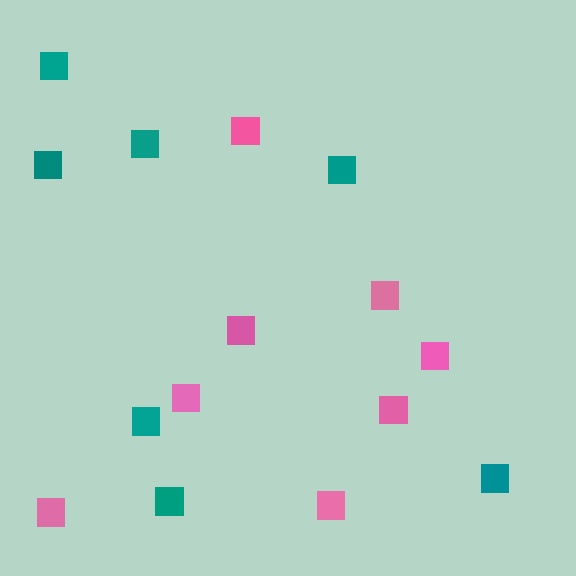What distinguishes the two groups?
There are 2 groups: one group of pink squares (8) and one group of teal squares (7).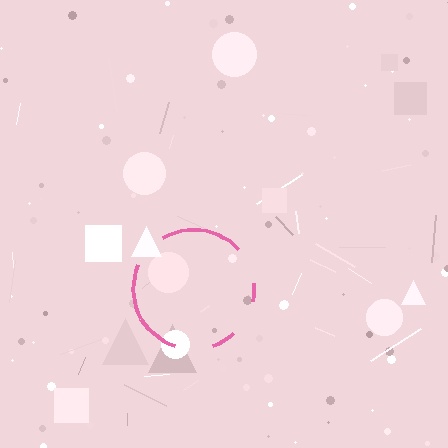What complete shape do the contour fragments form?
The contour fragments form a circle.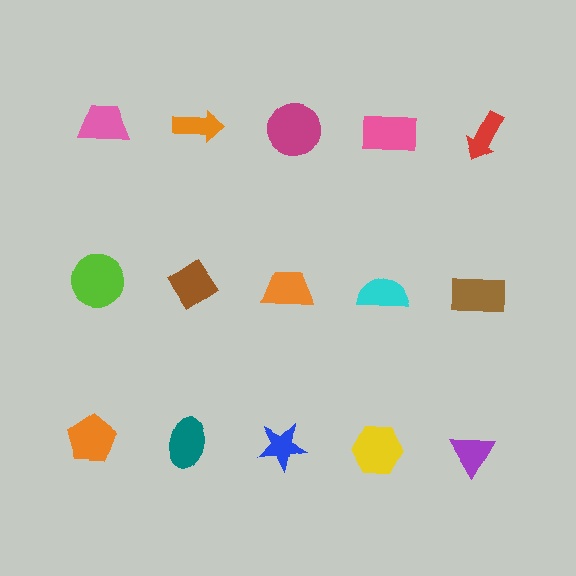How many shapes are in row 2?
5 shapes.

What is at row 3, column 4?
A yellow hexagon.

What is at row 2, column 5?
A brown rectangle.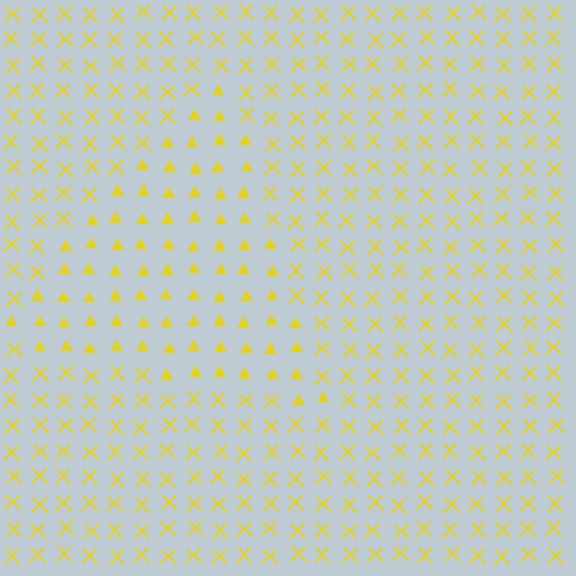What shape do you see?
I see a triangle.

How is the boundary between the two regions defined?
The boundary is defined by a change in element shape: triangles inside vs. X marks outside. All elements share the same color and spacing.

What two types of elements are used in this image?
The image uses triangles inside the triangle region and X marks outside it.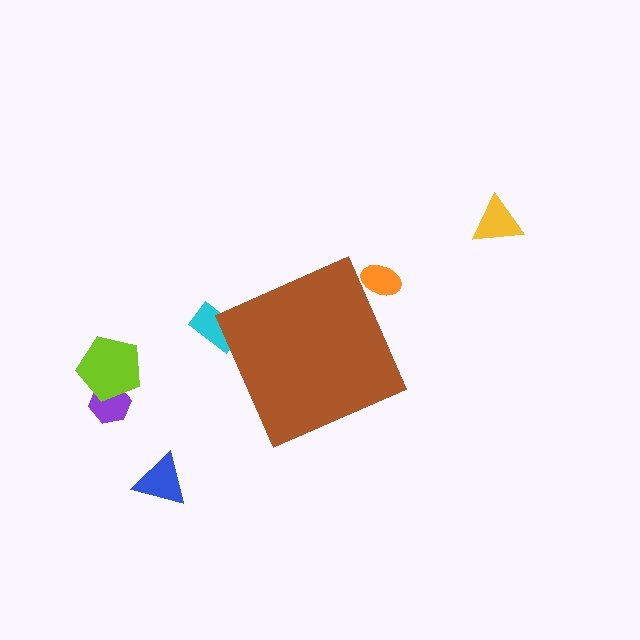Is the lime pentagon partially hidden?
No, the lime pentagon is fully visible.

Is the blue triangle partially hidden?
No, the blue triangle is fully visible.